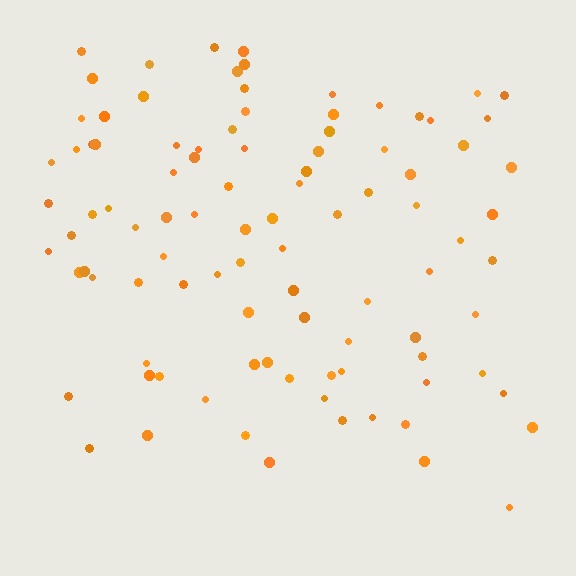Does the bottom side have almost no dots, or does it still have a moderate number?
Still a moderate number, just noticeably fewer than the top.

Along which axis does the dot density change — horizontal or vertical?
Vertical.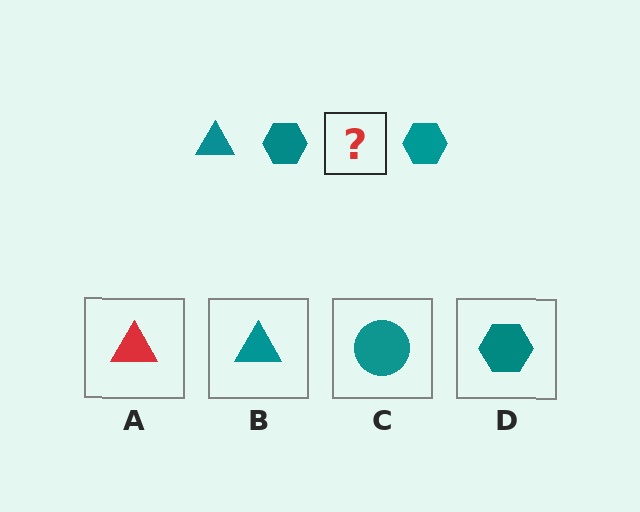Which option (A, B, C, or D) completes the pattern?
B.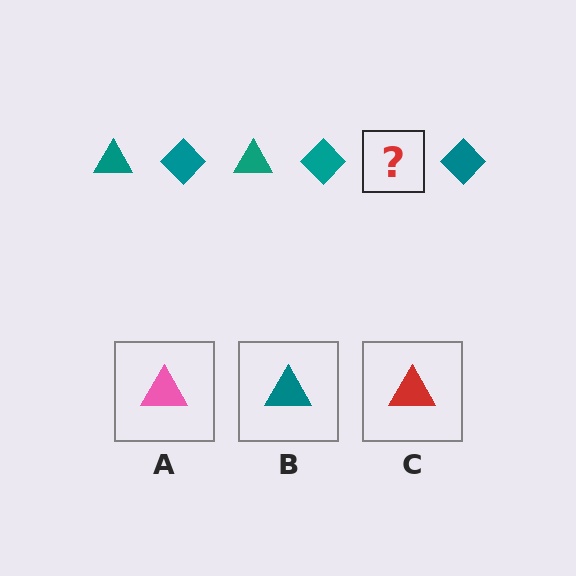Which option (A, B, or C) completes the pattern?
B.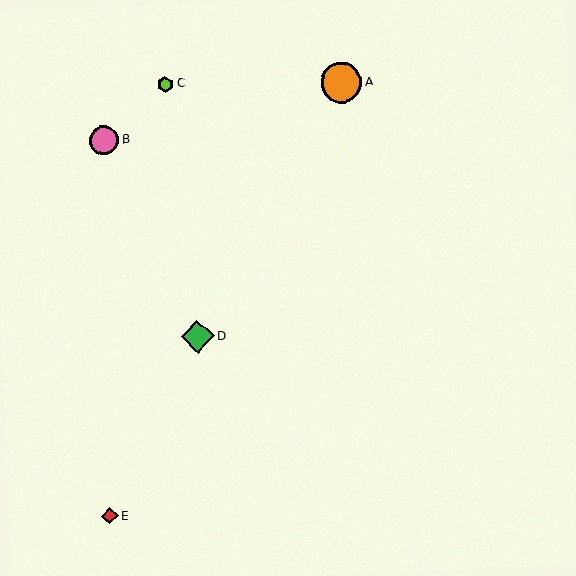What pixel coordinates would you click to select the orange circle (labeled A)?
Click at (341, 83) to select the orange circle A.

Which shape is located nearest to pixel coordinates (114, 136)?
The pink circle (labeled B) at (104, 140) is nearest to that location.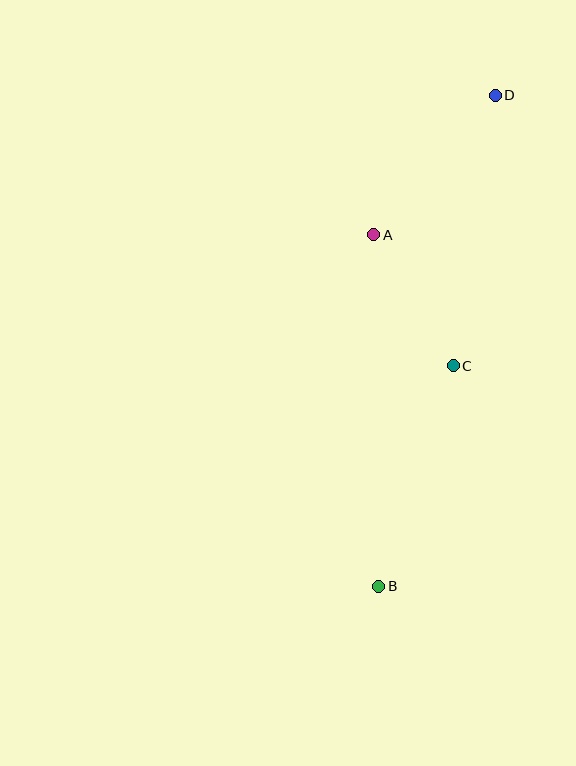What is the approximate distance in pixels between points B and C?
The distance between B and C is approximately 233 pixels.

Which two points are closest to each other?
Points A and C are closest to each other.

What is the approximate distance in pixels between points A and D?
The distance between A and D is approximately 185 pixels.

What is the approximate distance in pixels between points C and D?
The distance between C and D is approximately 274 pixels.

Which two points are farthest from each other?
Points B and D are farthest from each other.